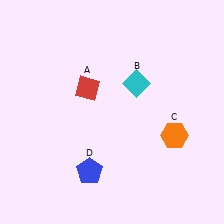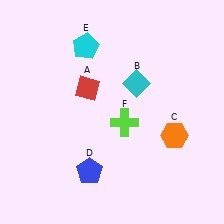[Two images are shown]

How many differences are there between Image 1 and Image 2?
There are 2 differences between the two images.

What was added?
A cyan pentagon (E), a lime cross (F) were added in Image 2.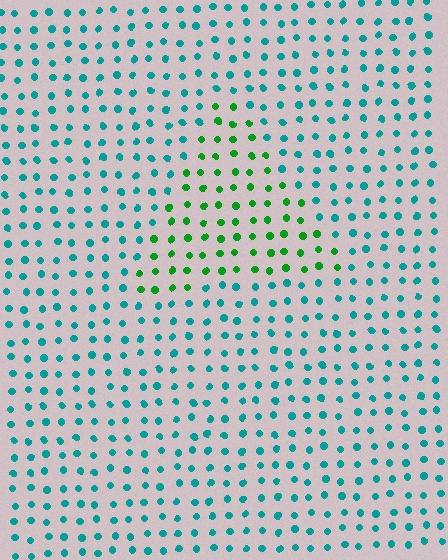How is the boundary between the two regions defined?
The boundary is defined purely by a slight shift in hue (about 49 degrees). Spacing, size, and orientation are identical on both sides.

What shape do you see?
I see a triangle.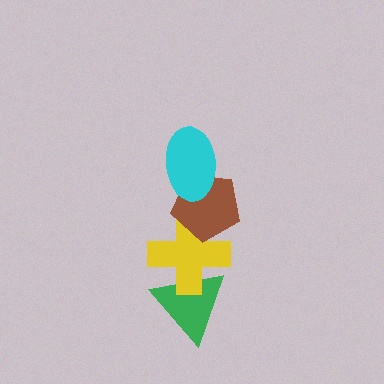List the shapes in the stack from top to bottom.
From top to bottom: the cyan ellipse, the brown pentagon, the yellow cross, the green triangle.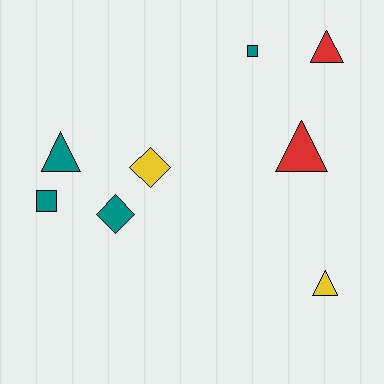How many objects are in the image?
There are 8 objects.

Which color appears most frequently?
Teal, with 4 objects.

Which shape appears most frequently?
Triangle, with 4 objects.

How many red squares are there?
There are no red squares.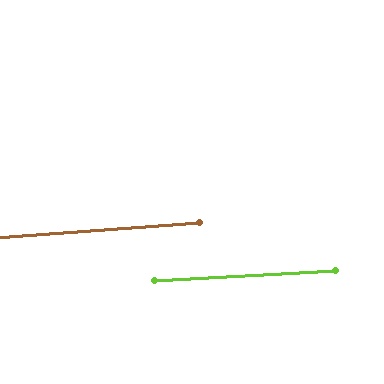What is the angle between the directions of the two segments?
Approximately 1 degree.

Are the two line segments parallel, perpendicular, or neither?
Parallel — their directions differ by only 0.7°.